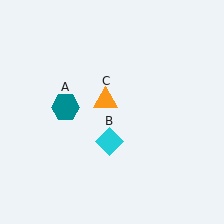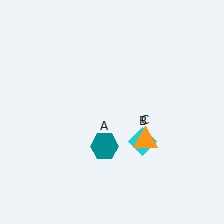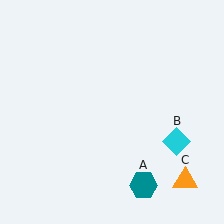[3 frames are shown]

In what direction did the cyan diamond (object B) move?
The cyan diamond (object B) moved right.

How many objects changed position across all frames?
3 objects changed position: teal hexagon (object A), cyan diamond (object B), orange triangle (object C).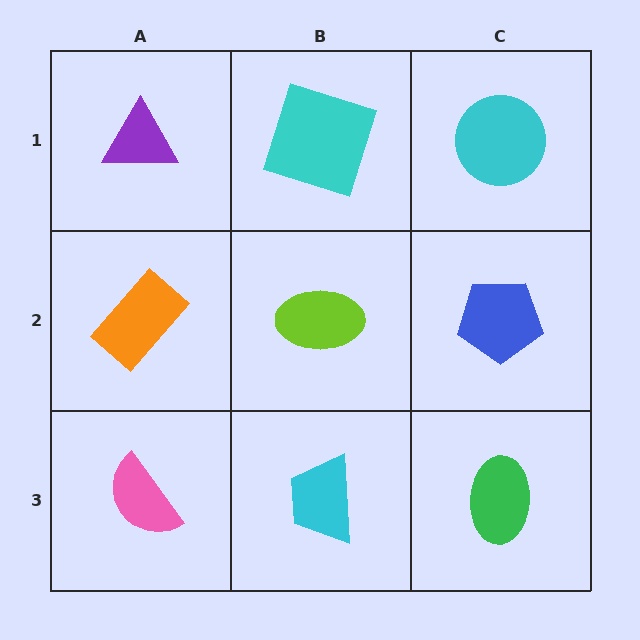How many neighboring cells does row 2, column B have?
4.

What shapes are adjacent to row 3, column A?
An orange rectangle (row 2, column A), a cyan trapezoid (row 3, column B).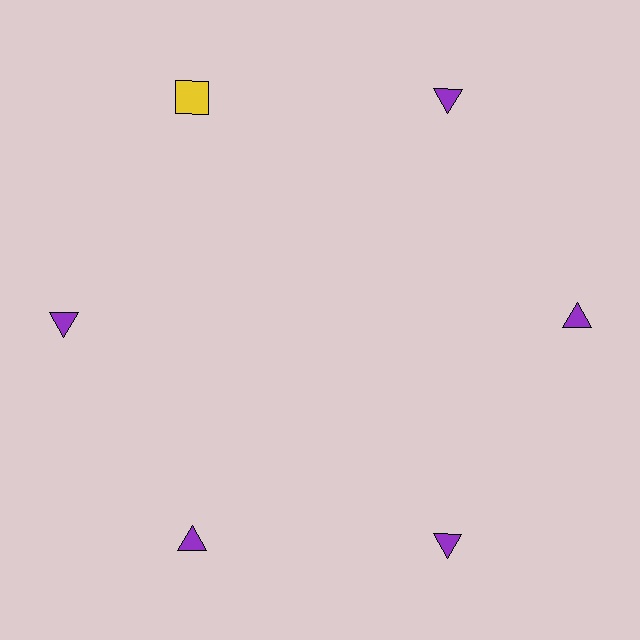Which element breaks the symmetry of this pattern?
The yellow square at roughly the 11 o'clock position breaks the symmetry. All other shapes are purple triangles.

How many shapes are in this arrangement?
There are 6 shapes arranged in a ring pattern.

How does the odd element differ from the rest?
It differs in both color (yellow instead of purple) and shape (square instead of triangle).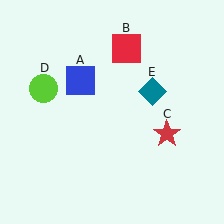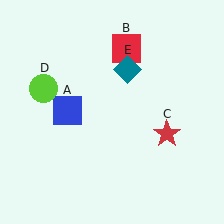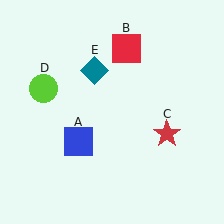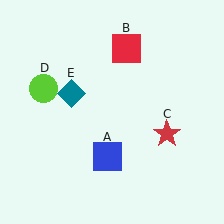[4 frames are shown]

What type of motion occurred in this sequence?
The blue square (object A), teal diamond (object E) rotated counterclockwise around the center of the scene.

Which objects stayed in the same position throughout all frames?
Red square (object B) and red star (object C) and lime circle (object D) remained stationary.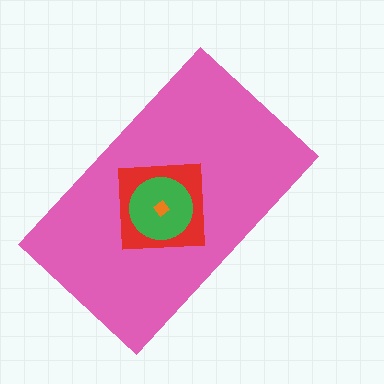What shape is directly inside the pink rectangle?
The red square.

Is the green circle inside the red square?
Yes.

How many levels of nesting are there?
4.